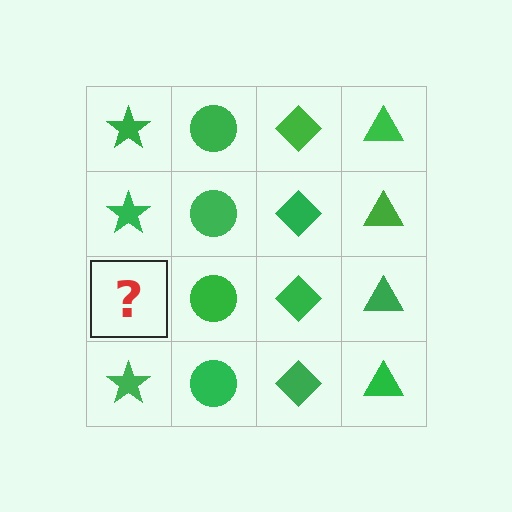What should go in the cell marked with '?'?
The missing cell should contain a green star.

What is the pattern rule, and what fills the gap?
The rule is that each column has a consistent shape. The gap should be filled with a green star.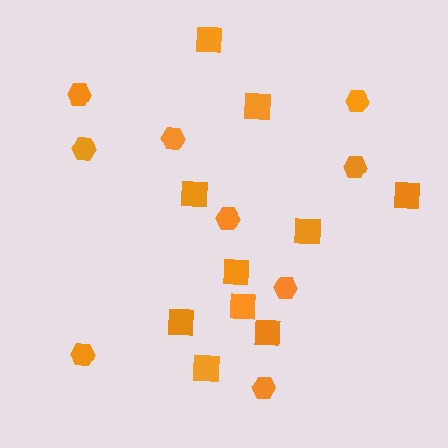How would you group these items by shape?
There are 2 groups: one group of hexagons (9) and one group of squares (10).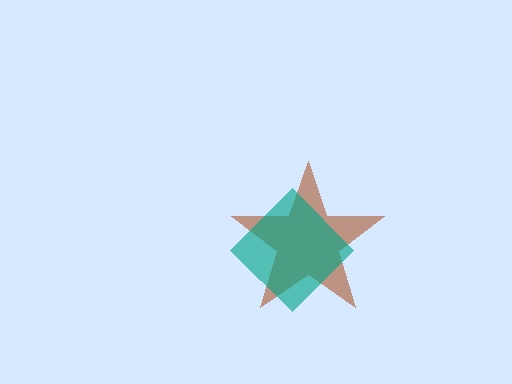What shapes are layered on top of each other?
The layered shapes are: a brown star, a teal diamond.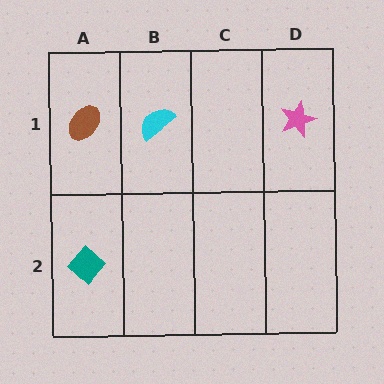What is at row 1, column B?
A cyan semicircle.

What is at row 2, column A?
A teal diamond.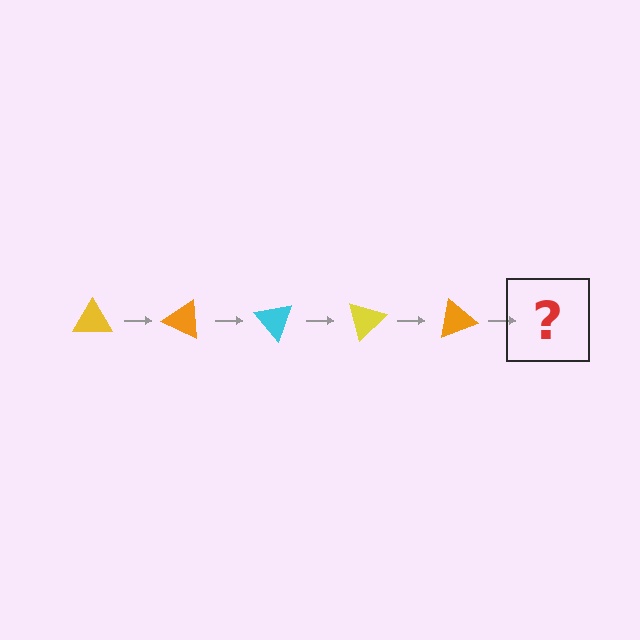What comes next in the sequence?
The next element should be a cyan triangle, rotated 125 degrees from the start.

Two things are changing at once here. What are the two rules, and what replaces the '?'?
The two rules are that it rotates 25 degrees each step and the color cycles through yellow, orange, and cyan. The '?' should be a cyan triangle, rotated 125 degrees from the start.